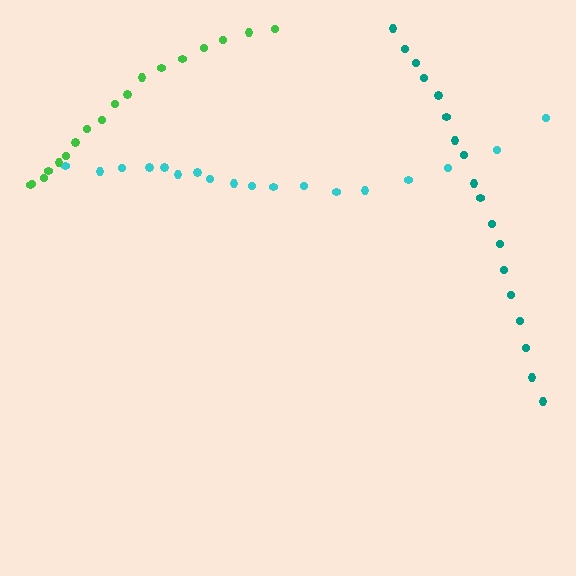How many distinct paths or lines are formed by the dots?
There are 3 distinct paths.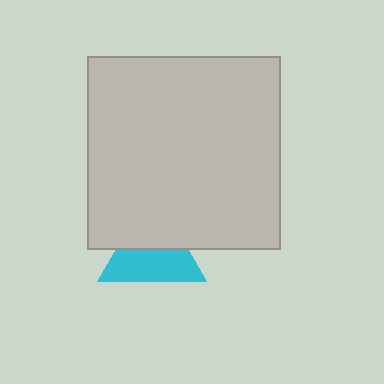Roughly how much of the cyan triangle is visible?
About half of it is visible (roughly 56%).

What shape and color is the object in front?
The object in front is a light gray square.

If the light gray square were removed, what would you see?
You would see the complete cyan triangle.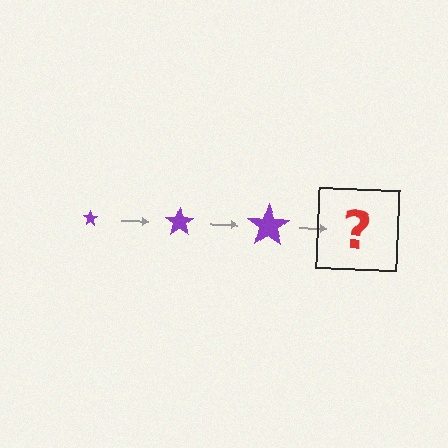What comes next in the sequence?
The next element should be a purple star, larger than the previous one.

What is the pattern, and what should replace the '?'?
The pattern is that the star gets progressively larger each step. The '?' should be a purple star, larger than the previous one.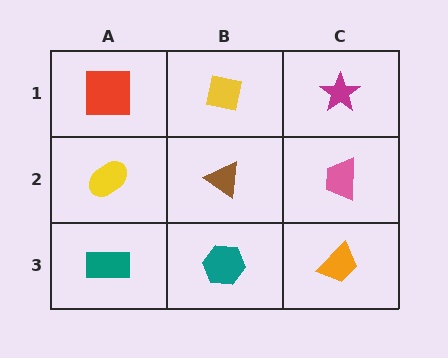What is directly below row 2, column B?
A teal hexagon.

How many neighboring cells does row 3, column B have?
3.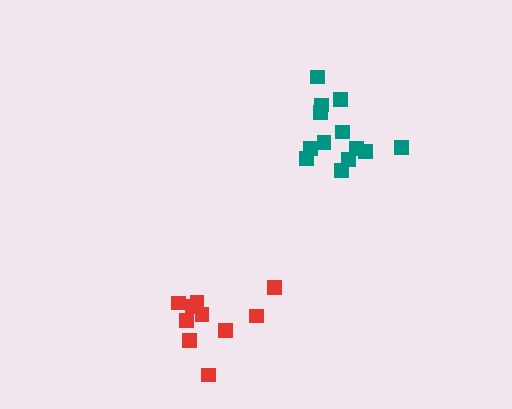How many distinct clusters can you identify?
There are 2 distinct clusters.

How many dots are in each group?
Group 1: 10 dots, Group 2: 13 dots (23 total).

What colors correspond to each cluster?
The clusters are colored: red, teal.